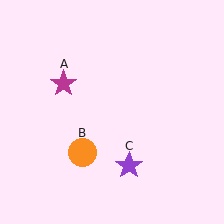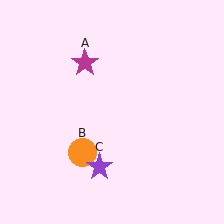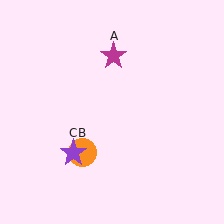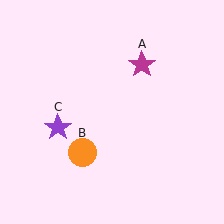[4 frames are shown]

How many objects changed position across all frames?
2 objects changed position: magenta star (object A), purple star (object C).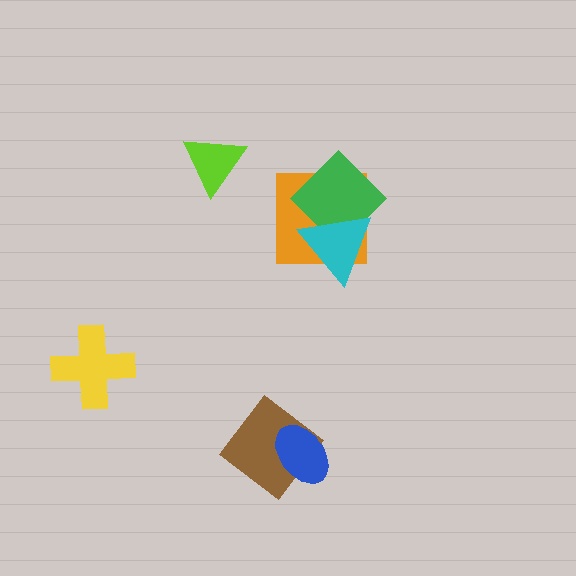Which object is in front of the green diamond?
The cyan triangle is in front of the green diamond.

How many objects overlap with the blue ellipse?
1 object overlaps with the blue ellipse.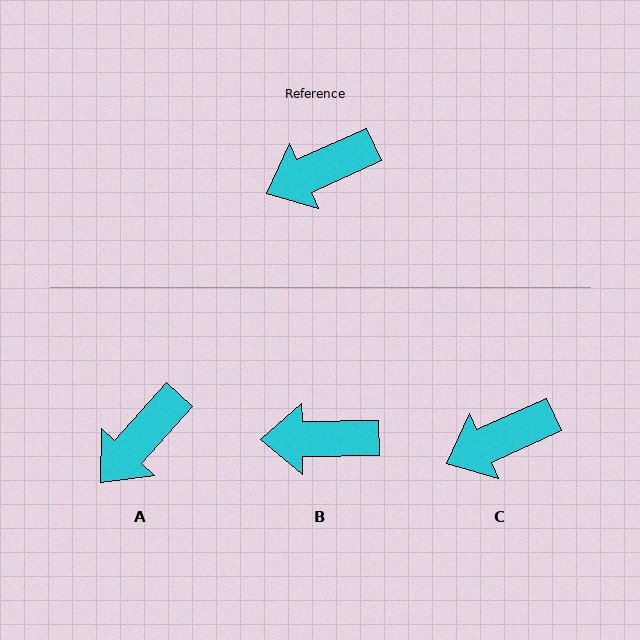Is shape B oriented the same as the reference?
No, it is off by about 23 degrees.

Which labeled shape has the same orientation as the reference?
C.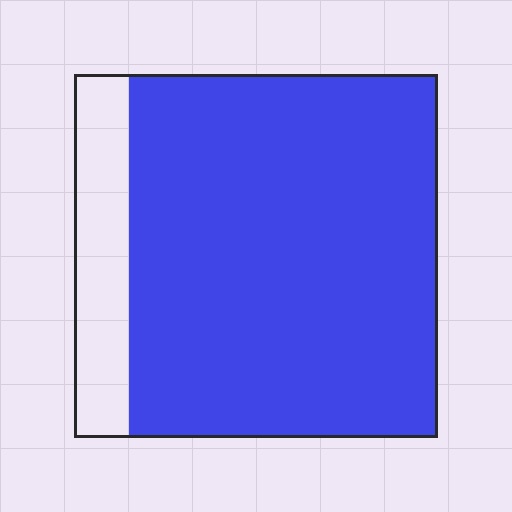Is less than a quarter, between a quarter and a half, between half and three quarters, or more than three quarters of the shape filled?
More than three quarters.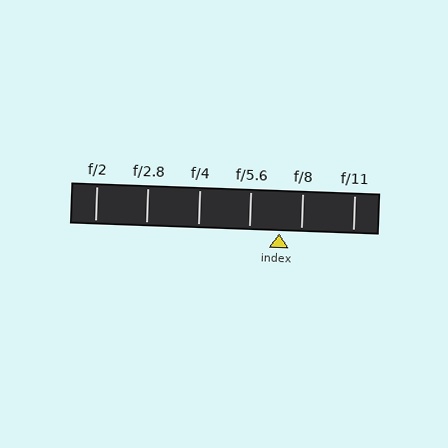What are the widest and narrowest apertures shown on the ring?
The widest aperture shown is f/2 and the narrowest is f/11.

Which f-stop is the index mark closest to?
The index mark is closest to f/8.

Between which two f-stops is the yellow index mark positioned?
The index mark is between f/5.6 and f/8.